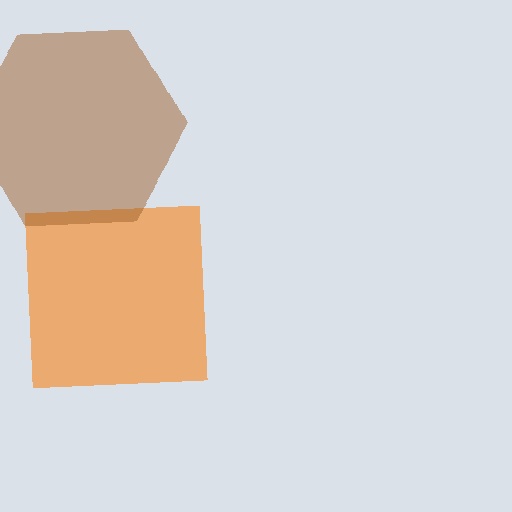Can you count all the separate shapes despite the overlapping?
Yes, there are 2 separate shapes.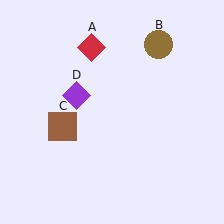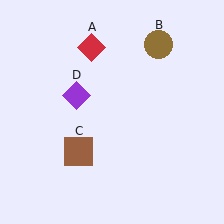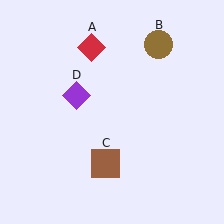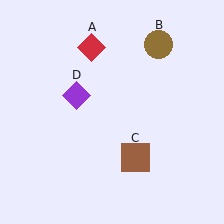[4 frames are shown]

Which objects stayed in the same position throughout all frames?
Red diamond (object A) and brown circle (object B) and purple diamond (object D) remained stationary.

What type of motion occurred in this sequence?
The brown square (object C) rotated counterclockwise around the center of the scene.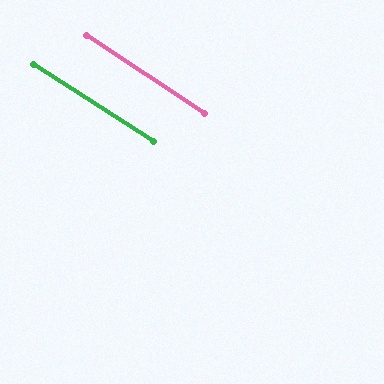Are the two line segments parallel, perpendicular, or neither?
Parallel — their directions differ by only 0.8°.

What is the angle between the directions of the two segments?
Approximately 1 degree.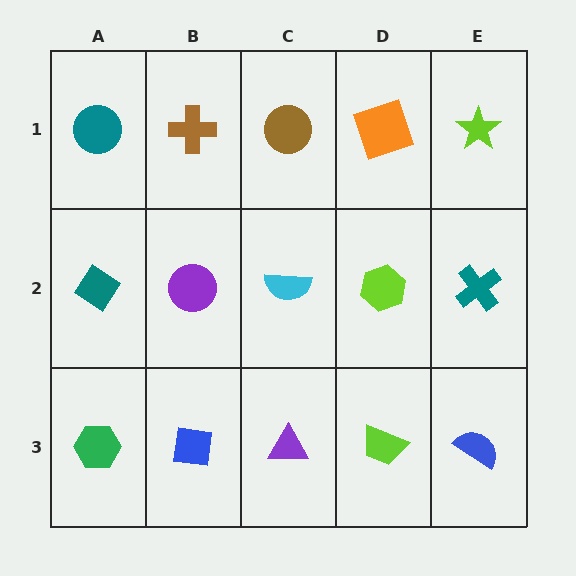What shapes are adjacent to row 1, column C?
A cyan semicircle (row 2, column C), a brown cross (row 1, column B), an orange square (row 1, column D).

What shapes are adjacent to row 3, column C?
A cyan semicircle (row 2, column C), a blue square (row 3, column B), a lime trapezoid (row 3, column D).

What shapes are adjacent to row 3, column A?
A teal diamond (row 2, column A), a blue square (row 3, column B).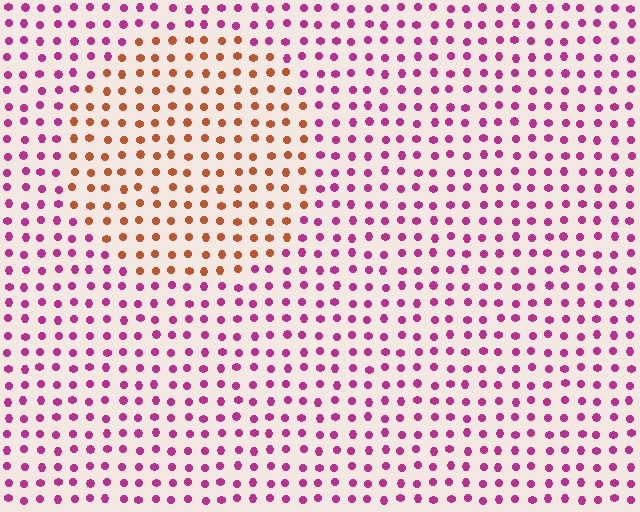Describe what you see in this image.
The image is filled with small magenta elements in a uniform arrangement. A circle-shaped region is visible where the elements are tinted to a slightly different hue, forming a subtle color boundary.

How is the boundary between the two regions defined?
The boundary is defined purely by a slight shift in hue (about 59 degrees). Spacing, size, and orientation are identical on both sides.